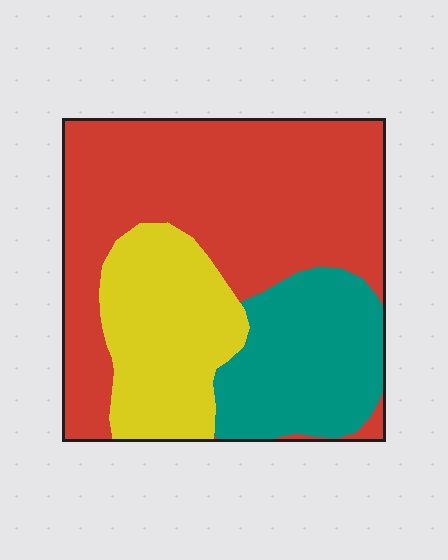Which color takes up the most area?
Red, at roughly 55%.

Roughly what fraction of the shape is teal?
Teal covers 23% of the shape.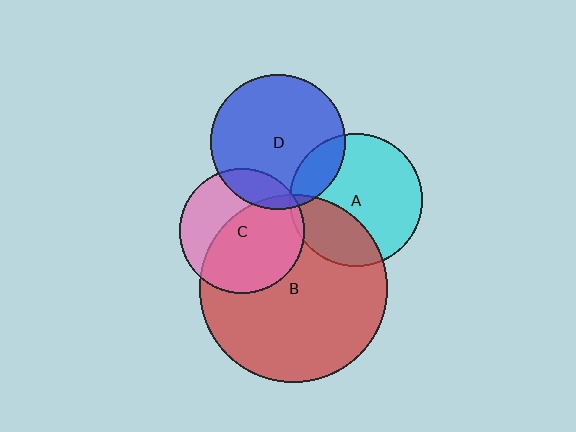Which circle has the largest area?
Circle B (red).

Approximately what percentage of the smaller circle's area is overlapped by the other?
Approximately 60%.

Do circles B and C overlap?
Yes.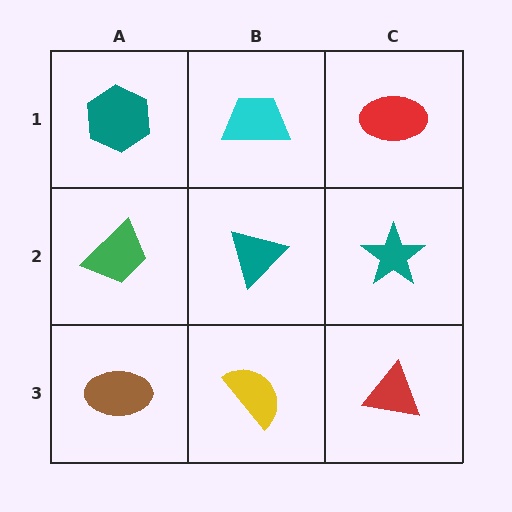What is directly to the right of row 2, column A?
A teal triangle.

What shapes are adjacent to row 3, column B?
A teal triangle (row 2, column B), a brown ellipse (row 3, column A), a red triangle (row 3, column C).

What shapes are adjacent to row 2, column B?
A cyan trapezoid (row 1, column B), a yellow semicircle (row 3, column B), a green trapezoid (row 2, column A), a teal star (row 2, column C).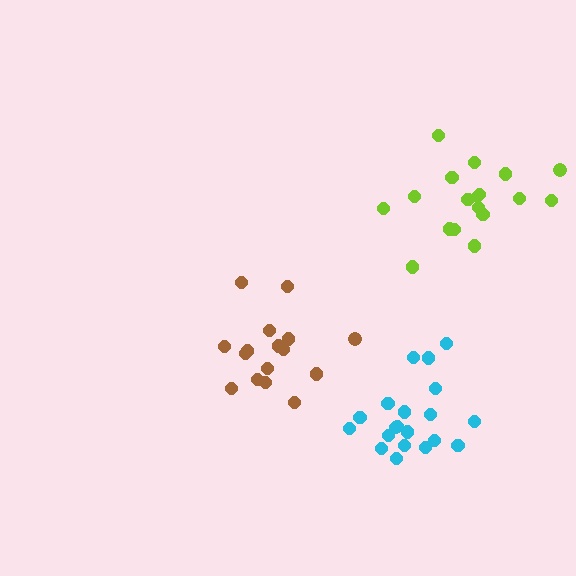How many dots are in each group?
Group 1: 20 dots, Group 2: 16 dots, Group 3: 18 dots (54 total).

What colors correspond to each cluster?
The clusters are colored: cyan, brown, lime.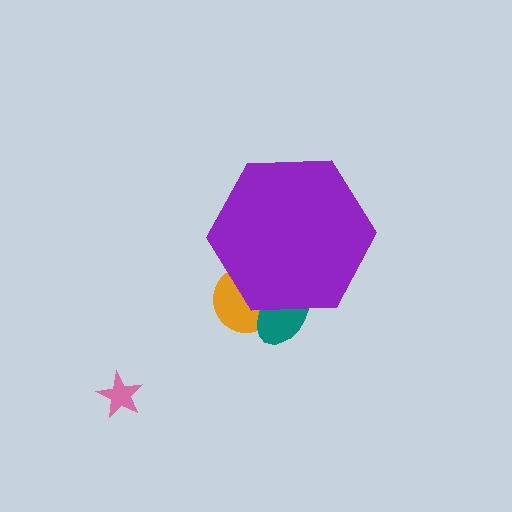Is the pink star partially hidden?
No, the pink star is fully visible.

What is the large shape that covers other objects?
A purple hexagon.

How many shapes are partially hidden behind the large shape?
2 shapes are partially hidden.